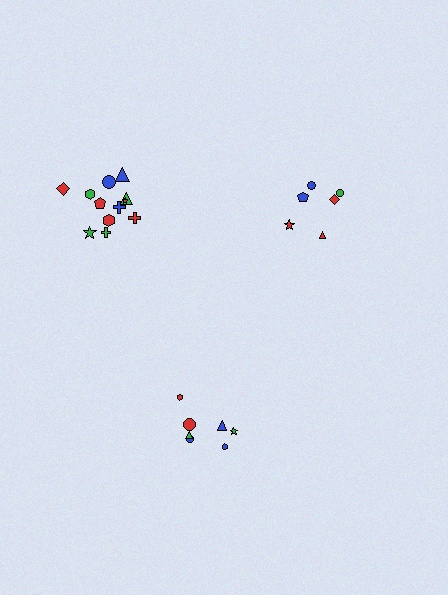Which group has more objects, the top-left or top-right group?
The top-left group.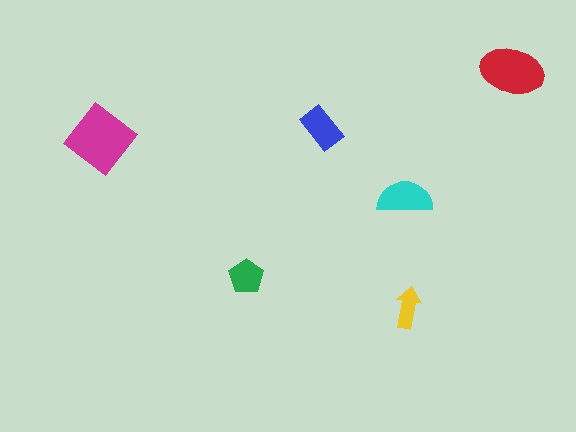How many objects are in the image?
There are 6 objects in the image.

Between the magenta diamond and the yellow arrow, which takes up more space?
The magenta diamond.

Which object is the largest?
The magenta diamond.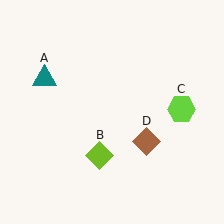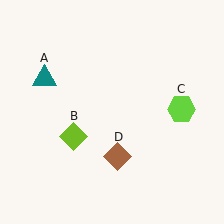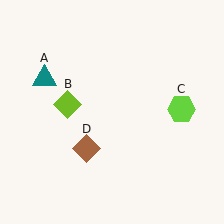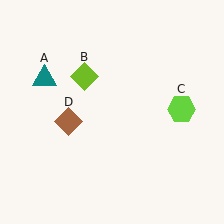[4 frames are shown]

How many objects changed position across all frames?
2 objects changed position: lime diamond (object B), brown diamond (object D).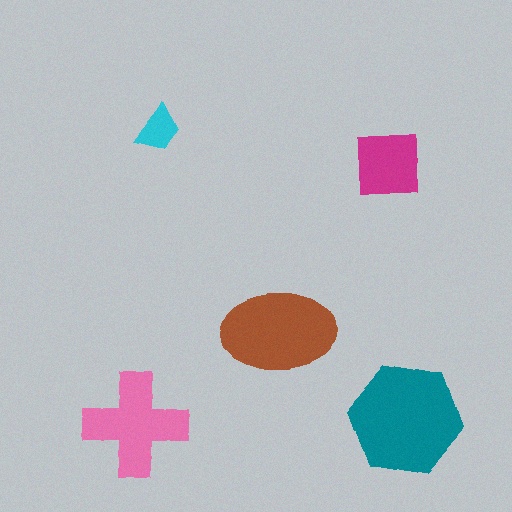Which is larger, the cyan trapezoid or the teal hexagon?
The teal hexagon.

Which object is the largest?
The teal hexagon.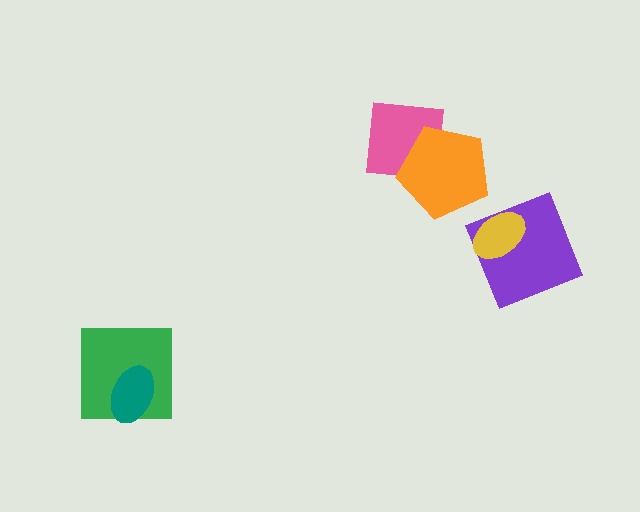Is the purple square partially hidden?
Yes, it is partially covered by another shape.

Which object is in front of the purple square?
The yellow ellipse is in front of the purple square.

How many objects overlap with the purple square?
1 object overlaps with the purple square.